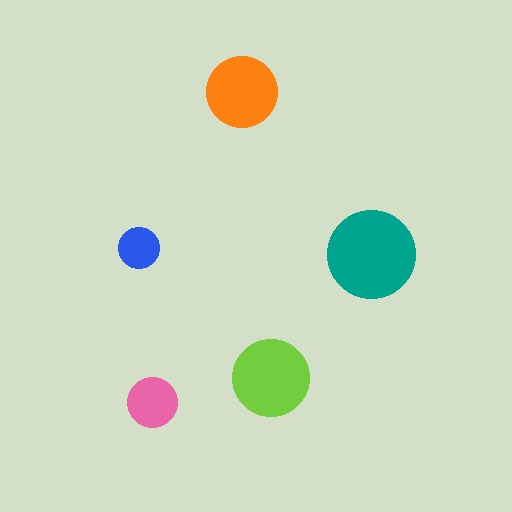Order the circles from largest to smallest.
the teal one, the lime one, the orange one, the pink one, the blue one.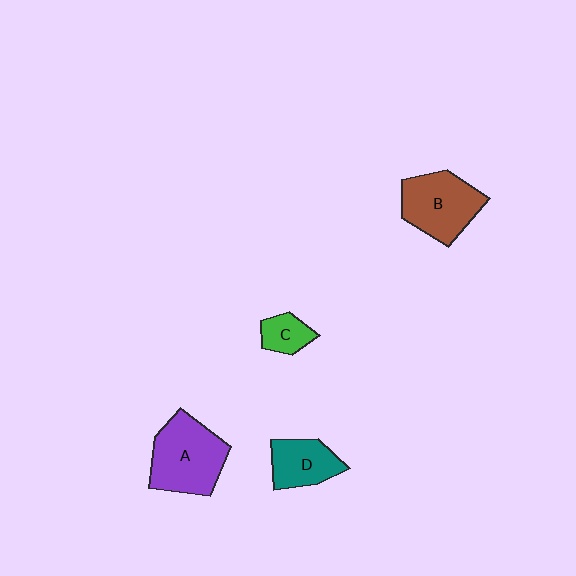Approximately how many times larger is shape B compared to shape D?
Approximately 1.5 times.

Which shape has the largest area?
Shape A (purple).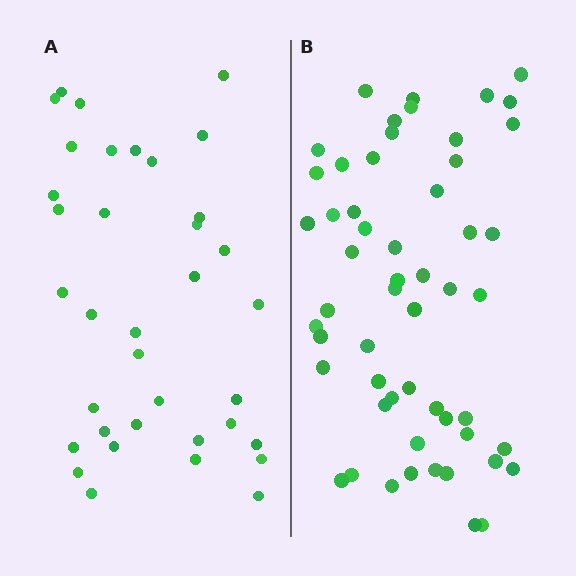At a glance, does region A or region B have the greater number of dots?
Region B (the right region) has more dots.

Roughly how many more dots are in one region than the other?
Region B has approximately 20 more dots than region A.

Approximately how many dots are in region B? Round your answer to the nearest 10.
About 60 dots. (The exact count is 55, which rounds to 60.)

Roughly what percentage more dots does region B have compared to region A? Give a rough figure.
About 55% more.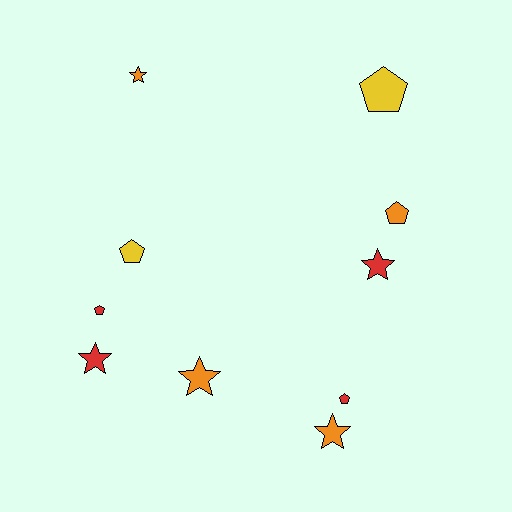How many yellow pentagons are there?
There are 2 yellow pentagons.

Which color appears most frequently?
Orange, with 4 objects.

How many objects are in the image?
There are 10 objects.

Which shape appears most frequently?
Star, with 5 objects.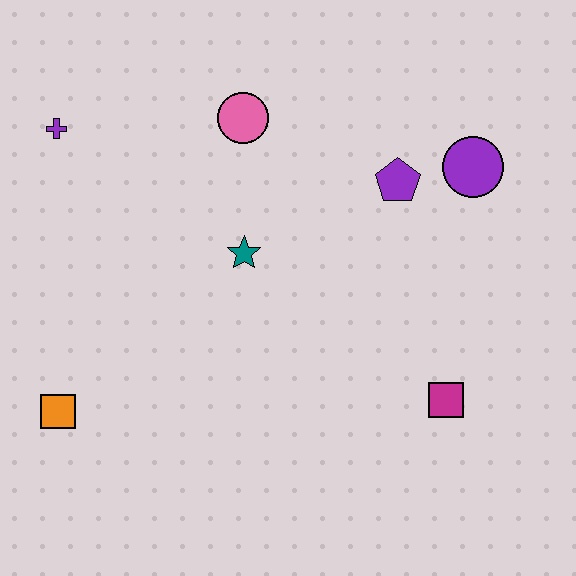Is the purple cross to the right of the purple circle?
No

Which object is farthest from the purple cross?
The magenta square is farthest from the purple cross.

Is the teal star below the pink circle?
Yes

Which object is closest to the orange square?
The teal star is closest to the orange square.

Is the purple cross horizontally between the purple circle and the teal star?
No